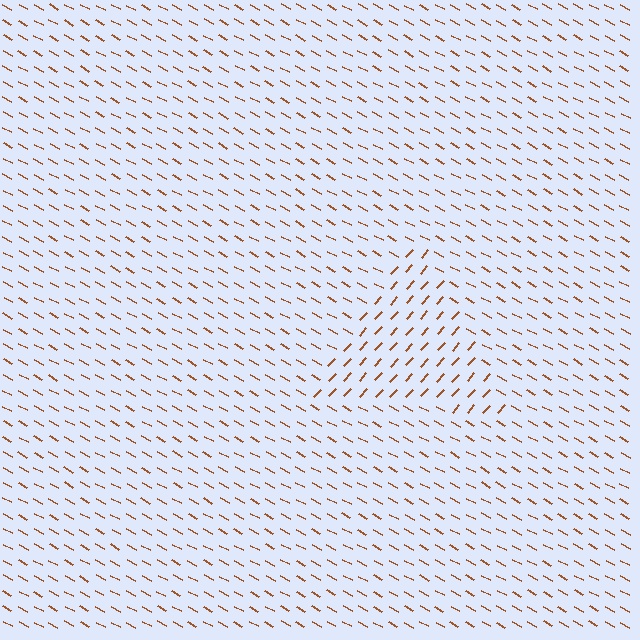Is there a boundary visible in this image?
Yes, there is a texture boundary formed by a change in line orientation.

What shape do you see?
I see a triangle.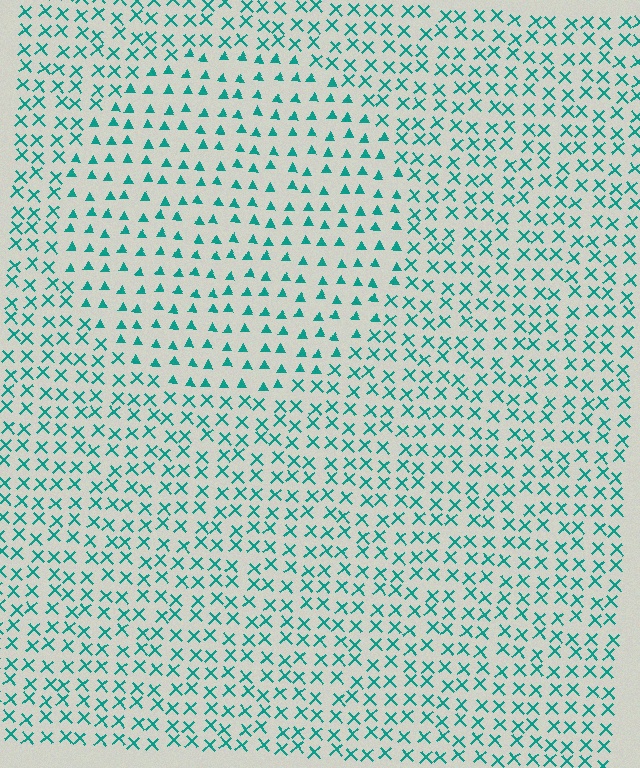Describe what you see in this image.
The image is filled with small teal elements arranged in a uniform grid. A circle-shaped region contains triangles, while the surrounding area contains X marks. The boundary is defined purely by the change in element shape.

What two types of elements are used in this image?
The image uses triangles inside the circle region and X marks outside it.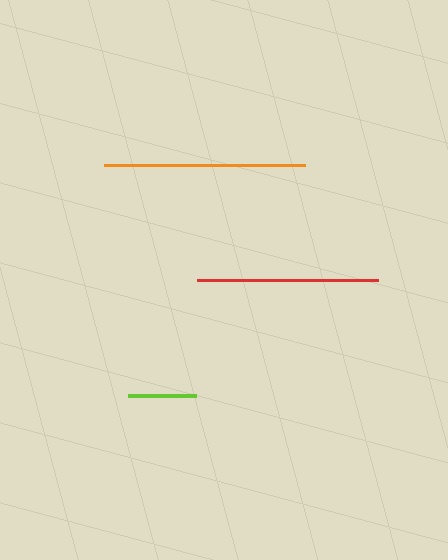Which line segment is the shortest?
The lime line is the shortest at approximately 68 pixels.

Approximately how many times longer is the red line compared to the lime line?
The red line is approximately 2.7 times the length of the lime line.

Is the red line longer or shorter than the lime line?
The red line is longer than the lime line.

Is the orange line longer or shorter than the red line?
The orange line is longer than the red line.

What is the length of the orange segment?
The orange segment is approximately 202 pixels long.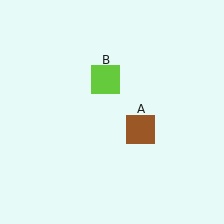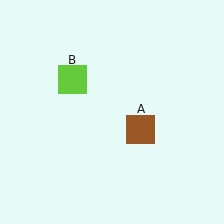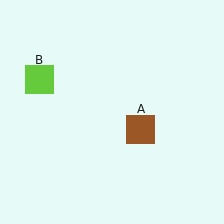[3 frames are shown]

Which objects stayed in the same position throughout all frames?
Brown square (object A) remained stationary.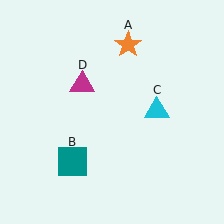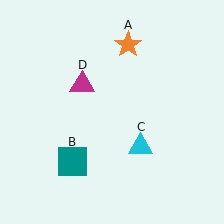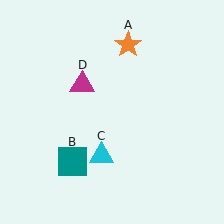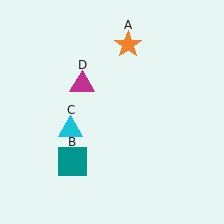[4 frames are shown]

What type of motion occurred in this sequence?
The cyan triangle (object C) rotated clockwise around the center of the scene.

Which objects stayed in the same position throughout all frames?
Orange star (object A) and teal square (object B) and magenta triangle (object D) remained stationary.